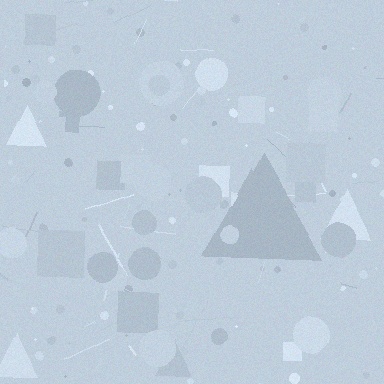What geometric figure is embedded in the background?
A triangle is embedded in the background.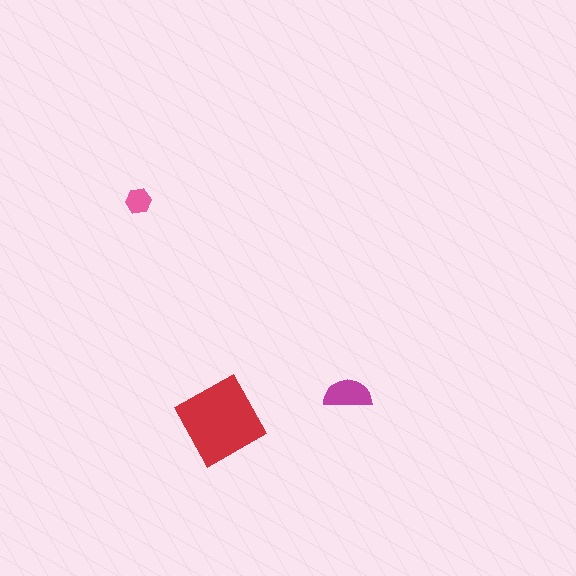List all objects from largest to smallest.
The red square, the magenta semicircle, the pink hexagon.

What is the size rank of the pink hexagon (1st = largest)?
3rd.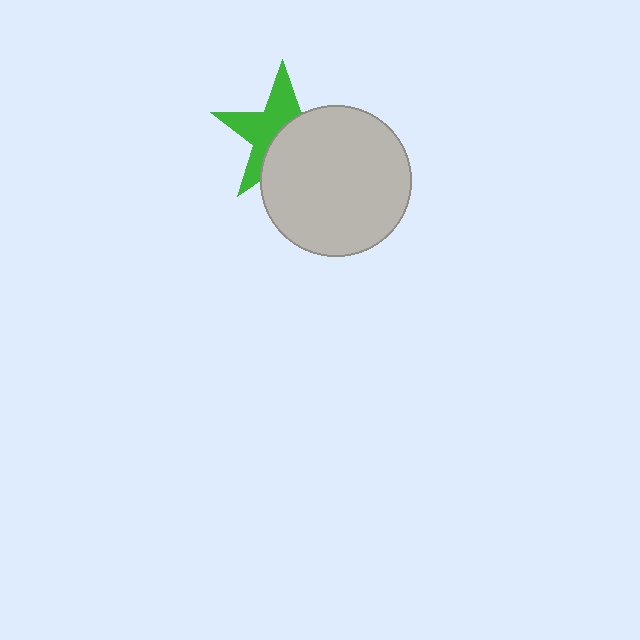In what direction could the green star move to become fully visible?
The green star could move toward the upper-left. That would shift it out from behind the light gray circle entirely.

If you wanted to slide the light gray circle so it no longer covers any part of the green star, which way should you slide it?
Slide it toward the lower-right — that is the most direct way to separate the two shapes.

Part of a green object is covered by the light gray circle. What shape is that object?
It is a star.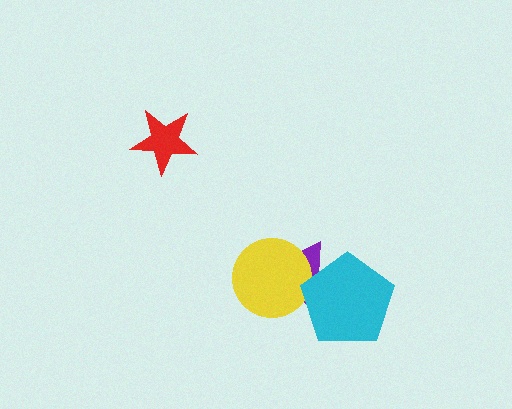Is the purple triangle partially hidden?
Yes, it is partially covered by another shape.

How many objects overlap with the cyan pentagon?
2 objects overlap with the cyan pentagon.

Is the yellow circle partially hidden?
Yes, it is partially covered by another shape.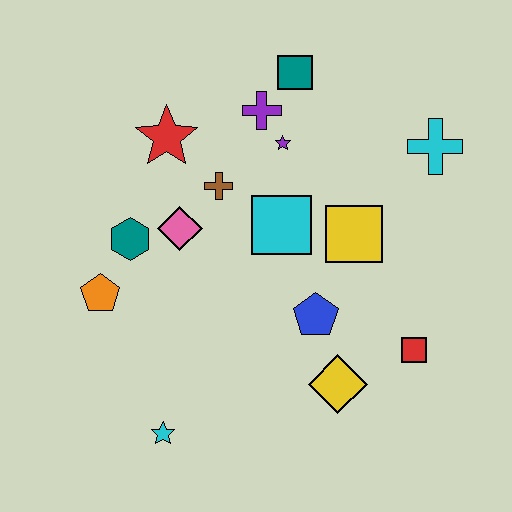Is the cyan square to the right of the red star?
Yes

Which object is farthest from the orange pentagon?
The cyan cross is farthest from the orange pentagon.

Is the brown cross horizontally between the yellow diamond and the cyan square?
No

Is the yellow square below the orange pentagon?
No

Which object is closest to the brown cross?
The pink diamond is closest to the brown cross.